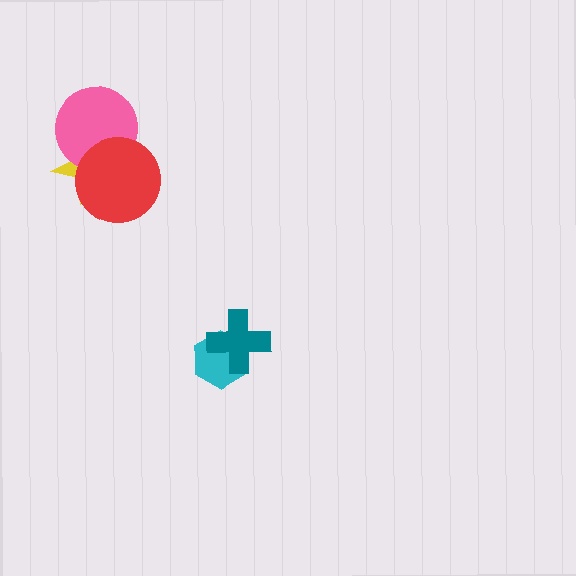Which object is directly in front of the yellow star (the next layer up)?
The pink circle is directly in front of the yellow star.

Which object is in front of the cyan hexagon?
The teal cross is in front of the cyan hexagon.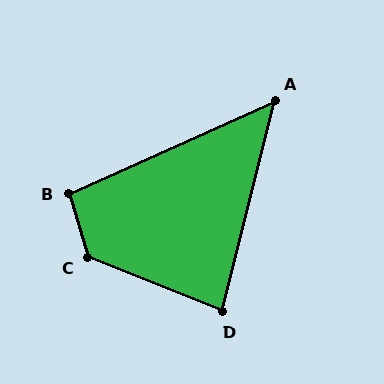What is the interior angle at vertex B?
Approximately 98 degrees (obtuse).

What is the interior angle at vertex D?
Approximately 82 degrees (acute).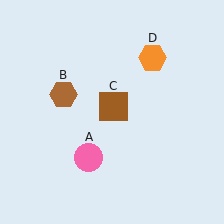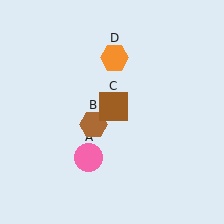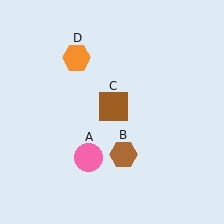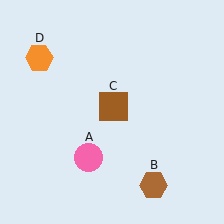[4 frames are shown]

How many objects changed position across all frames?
2 objects changed position: brown hexagon (object B), orange hexagon (object D).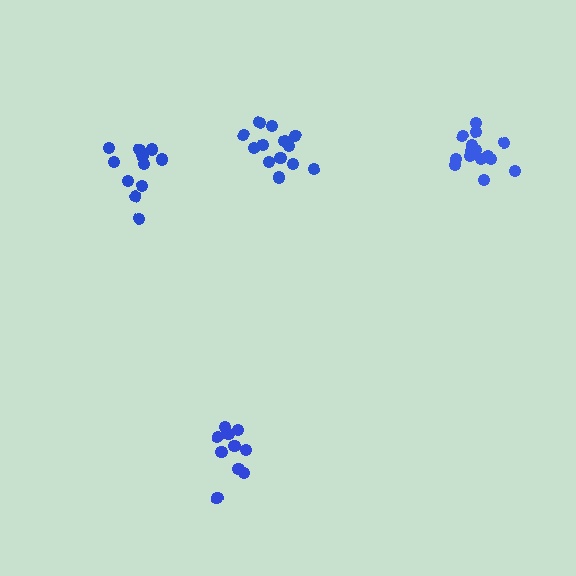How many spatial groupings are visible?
There are 4 spatial groupings.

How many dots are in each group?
Group 1: 10 dots, Group 2: 13 dots, Group 3: 15 dots, Group 4: 11 dots (49 total).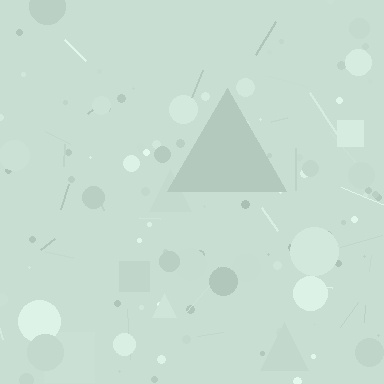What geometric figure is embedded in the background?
A triangle is embedded in the background.